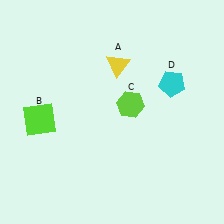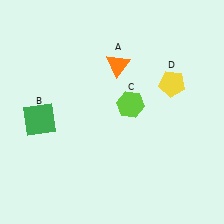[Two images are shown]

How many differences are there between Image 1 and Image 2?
There are 3 differences between the two images.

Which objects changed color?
A changed from yellow to orange. B changed from lime to green. D changed from cyan to yellow.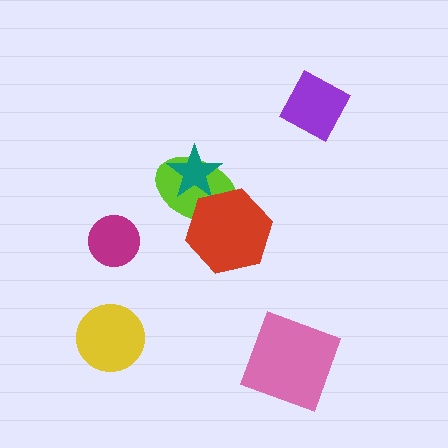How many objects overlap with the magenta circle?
0 objects overlap with the magenta circle.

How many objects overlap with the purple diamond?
0 objects overlap with the purple diamond.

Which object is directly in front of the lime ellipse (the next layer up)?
The teal star is directly in front of the lime ellipse.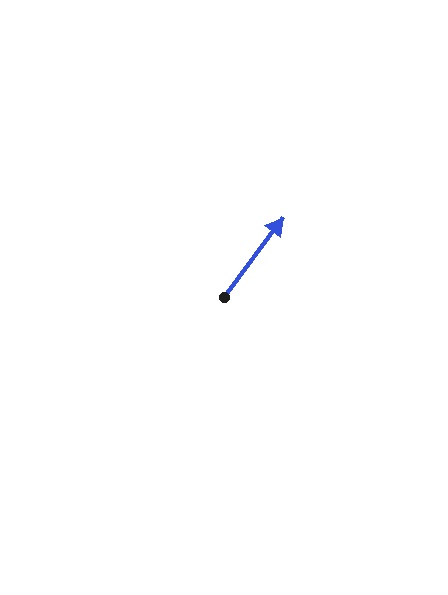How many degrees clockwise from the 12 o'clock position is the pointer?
Approximately 37 degrees.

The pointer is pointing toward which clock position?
Roughly 1 o'clock.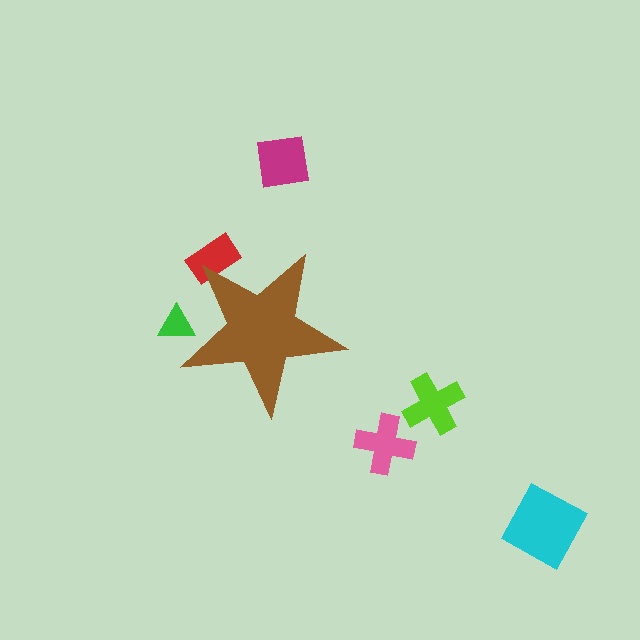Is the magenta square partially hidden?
No, the magenta square is fully visible.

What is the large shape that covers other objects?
A brown star.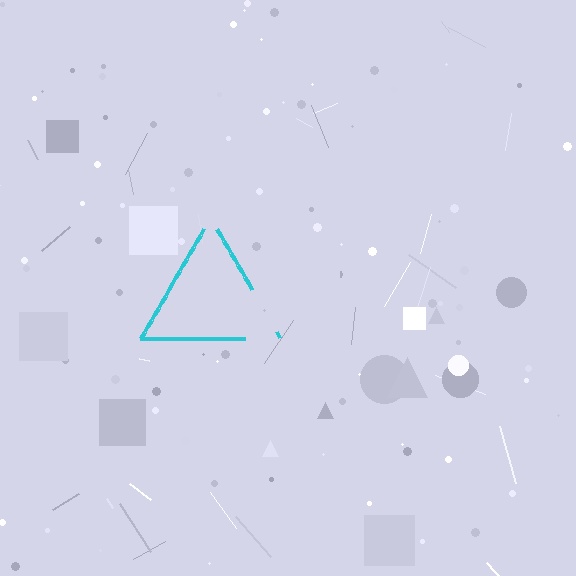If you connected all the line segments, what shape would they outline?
They would outline a triangle.